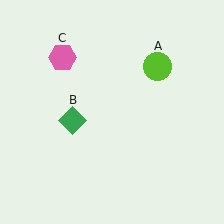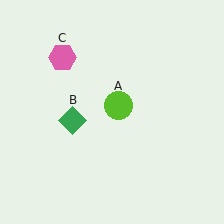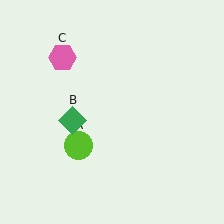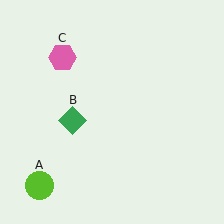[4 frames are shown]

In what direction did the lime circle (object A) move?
The lime circle (object A) moved down and to the left.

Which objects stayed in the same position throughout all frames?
Green diamond (object B) and pink hexagon (object C) remained stationary.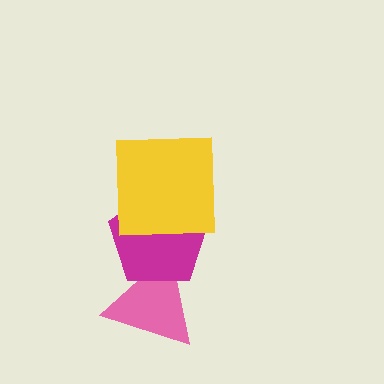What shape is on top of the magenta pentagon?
The yellow square is on top of the magenta pentagon.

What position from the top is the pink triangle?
The pink triangle is 3rd from the top.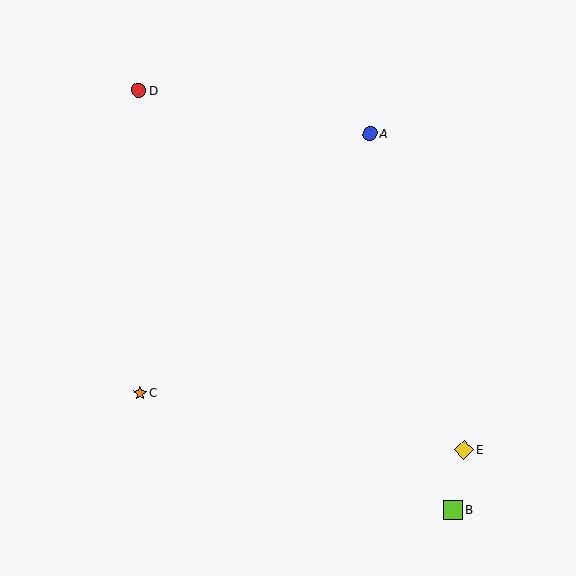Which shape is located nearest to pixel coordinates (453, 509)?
The lime square (labeled B) at (453, 510) is nearest to that location.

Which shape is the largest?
The yellow diamond (labeled E) is the largest.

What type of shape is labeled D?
Shape D is a red circle.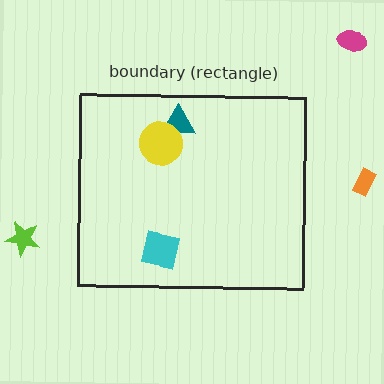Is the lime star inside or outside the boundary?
Outside.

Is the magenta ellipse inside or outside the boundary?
Outside.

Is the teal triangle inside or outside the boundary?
Inside.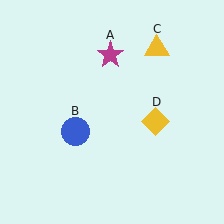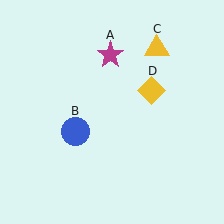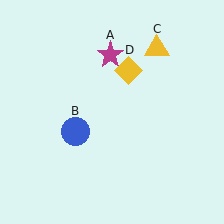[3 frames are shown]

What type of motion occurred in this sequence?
The yellow diamond (object D) rotated counterclockwise around the center of the scene.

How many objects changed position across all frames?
1 object changed position: yellow diamond (object D).